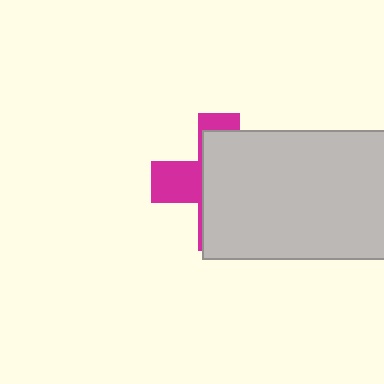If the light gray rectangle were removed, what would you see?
You would see the complete magenta cross.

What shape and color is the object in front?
The object in front is a light gray rectangle.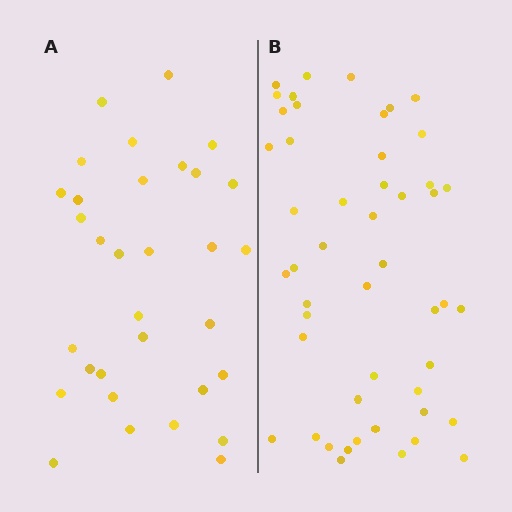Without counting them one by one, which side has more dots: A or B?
Region B (the right region) has more dots.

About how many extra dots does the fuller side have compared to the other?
Region B has approximately 15 more dots than region A.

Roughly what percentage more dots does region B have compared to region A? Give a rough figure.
About 55% more.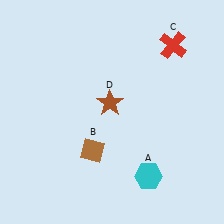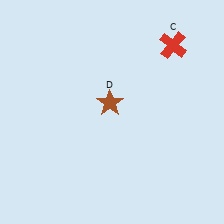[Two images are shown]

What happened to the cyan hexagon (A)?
The cyan hexagon (A) was removed in Image 2. It was in the bottom-right area of Image 1.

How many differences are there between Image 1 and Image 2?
There are 2 differences between the two images.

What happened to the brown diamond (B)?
The brown diamond (B) was removed in Image 2. It was in the bottom-left area of Image 1.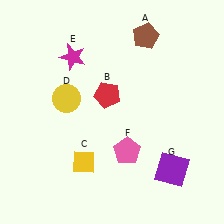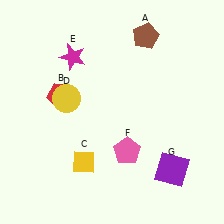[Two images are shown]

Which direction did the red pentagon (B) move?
The red pentagon (B) moved left.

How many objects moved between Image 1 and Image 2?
1 object moved between the two images.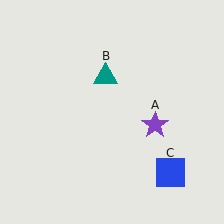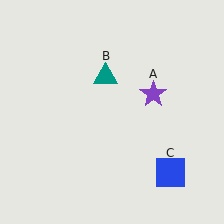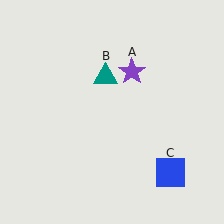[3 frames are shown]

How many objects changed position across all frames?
1 object changed position: purple star (object A).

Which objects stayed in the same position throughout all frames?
Teal triangle (object B) and blue square (object C) remained stationary.